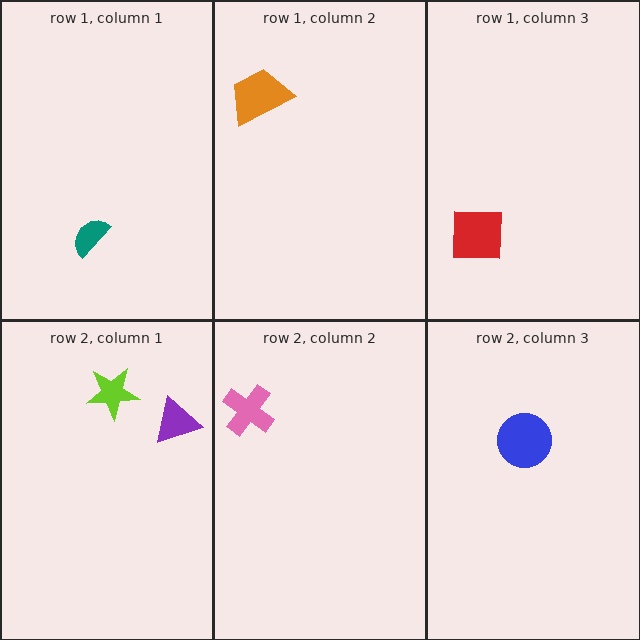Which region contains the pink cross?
The row 2, column 2 region.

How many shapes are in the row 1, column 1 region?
1.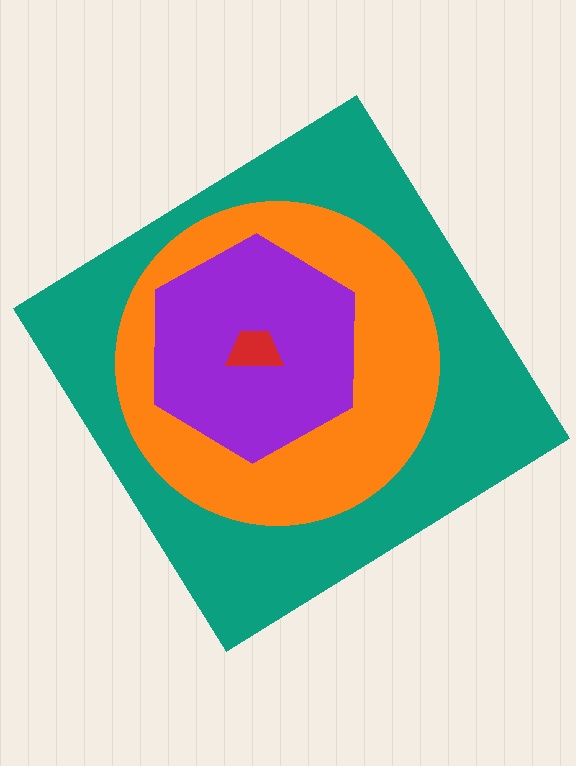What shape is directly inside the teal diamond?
The orange circle.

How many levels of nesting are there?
4.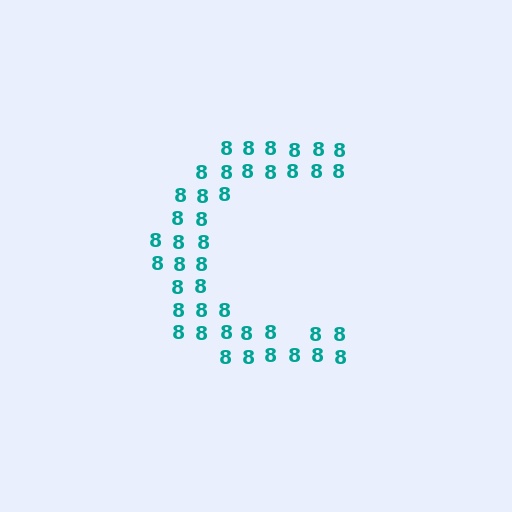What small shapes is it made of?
It is made of small digit 8's.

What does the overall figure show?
The overall figure shows the letter C.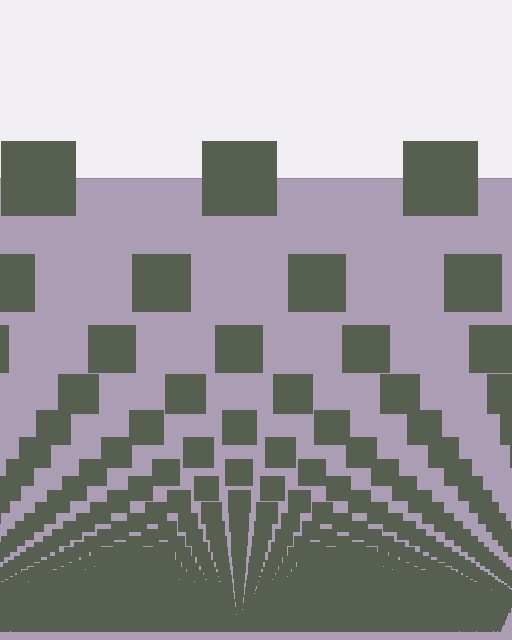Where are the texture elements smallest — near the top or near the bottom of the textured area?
Near the bottom.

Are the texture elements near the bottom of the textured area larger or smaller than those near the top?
Smaller. The gradient is inverted — elements near the bottom are smaller and denser.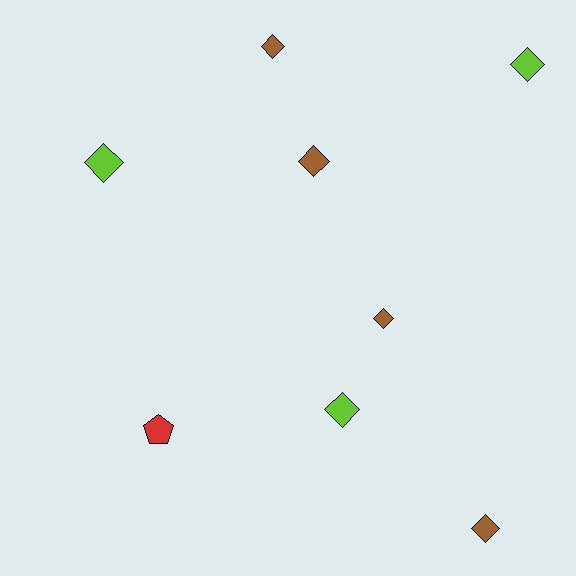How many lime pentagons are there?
There are no lime pentagons.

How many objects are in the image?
There are 8 objects.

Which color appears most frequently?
Brown, with 4 objects.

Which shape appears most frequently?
Diamond, with 7 objects.